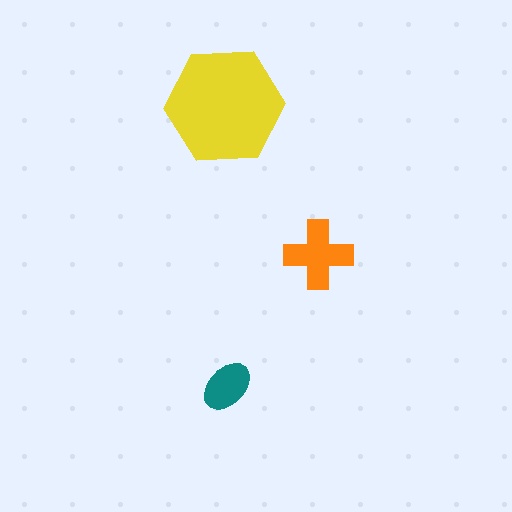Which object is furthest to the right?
The orange cross is rightmost.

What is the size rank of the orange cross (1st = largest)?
2nd.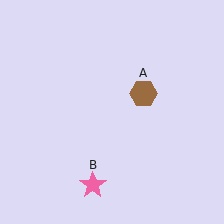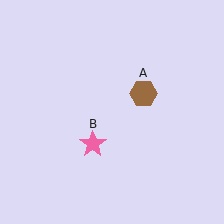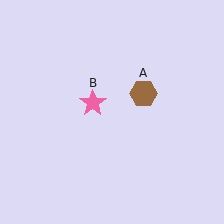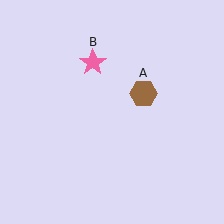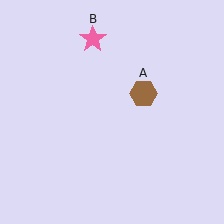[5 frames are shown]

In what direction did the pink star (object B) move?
The pink star (object B) moved up.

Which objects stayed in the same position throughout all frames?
Brown hexagon (object A) remained stationary.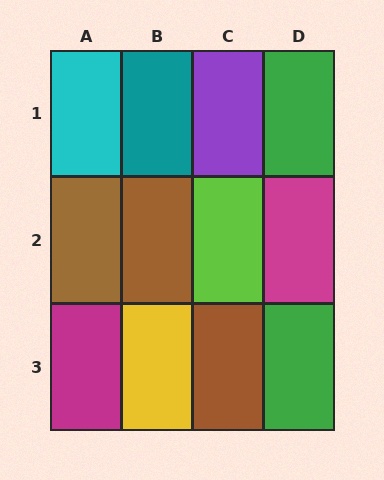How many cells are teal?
1 cell is teal.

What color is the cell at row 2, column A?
Brown.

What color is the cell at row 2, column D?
Magenta.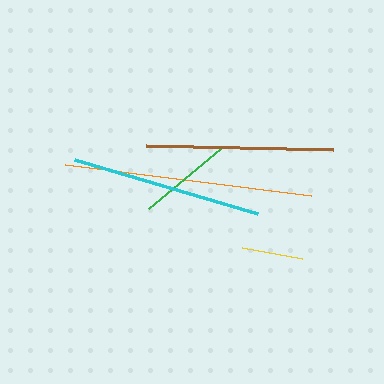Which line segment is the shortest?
The yellow line is the shortest at approximately 62 pixels.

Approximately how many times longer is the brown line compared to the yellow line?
The brown line is approximately 3.0 times the length of the yellow line.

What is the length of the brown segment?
The brown segment is approximately 187 pixels long.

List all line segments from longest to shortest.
From longest to shortest: orange, cyan, brown, green, yellow.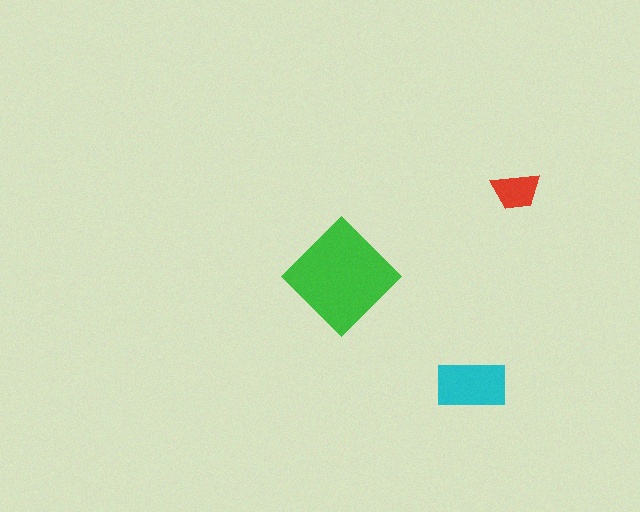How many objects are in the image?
There are 3 objects in the image.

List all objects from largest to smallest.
The green diamond, the cyan rectangle, the red trapezoid.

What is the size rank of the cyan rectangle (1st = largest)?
2nd.